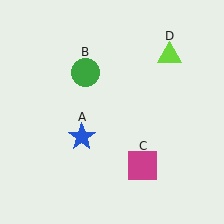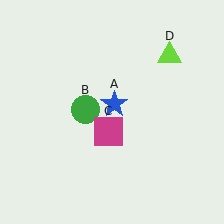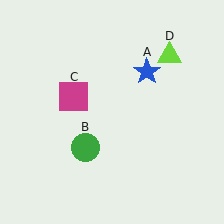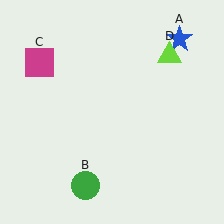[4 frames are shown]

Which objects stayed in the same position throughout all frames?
Lime triangle (object D) remained stationary.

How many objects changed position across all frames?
3 objects changed position: blue star (object A), green circle (object B), magenta square (object C).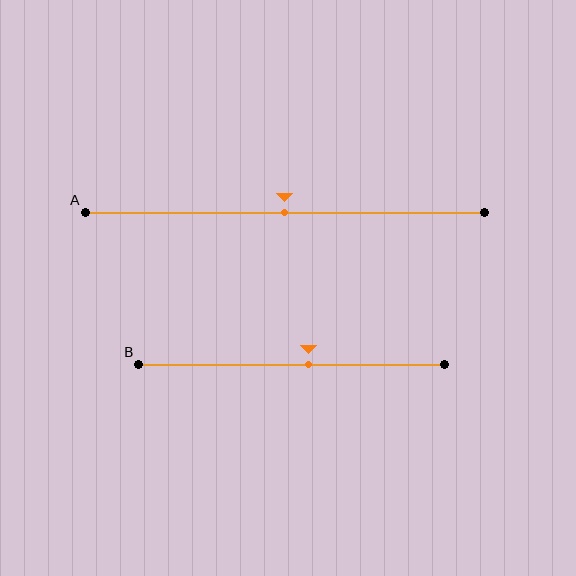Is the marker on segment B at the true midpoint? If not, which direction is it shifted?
No, the marker on segment B is shifted to the right by about 5% of the segment length.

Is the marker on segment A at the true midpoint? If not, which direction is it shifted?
Yes, the marker on segment A is at the true midpoint.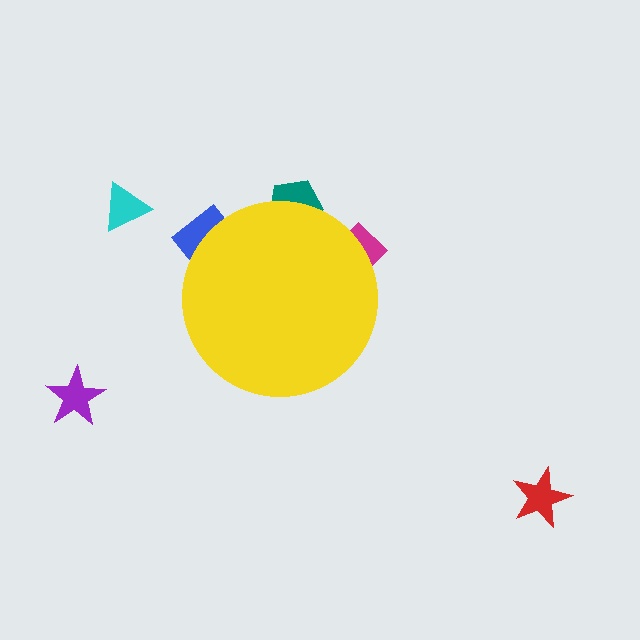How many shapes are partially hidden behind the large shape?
3 shapes are partially hidden.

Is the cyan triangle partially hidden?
No, the cyan triangle is fully visible.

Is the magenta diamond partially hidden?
Yes, the magenta diamond is partially hidden behind the yellow circle.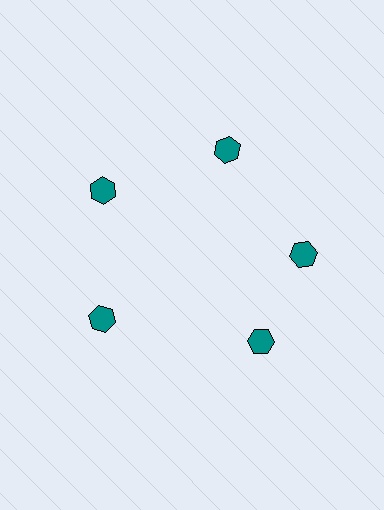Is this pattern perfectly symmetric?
No. The 5 teal hexagons are arranged in a ring, but one element near the 5 o'clock position is rotated out of alignment along the ring, breaking the 5-fold rotational symmetry.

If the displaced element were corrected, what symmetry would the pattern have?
It would have 5-fold rotational symmetry — the pattern would map onto itself every 72 degrees.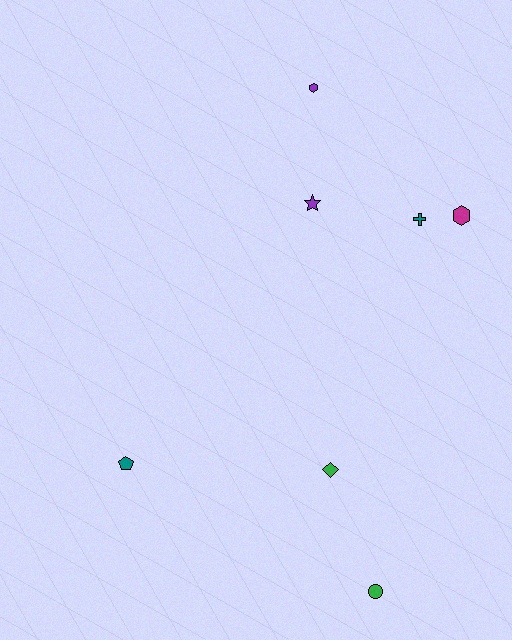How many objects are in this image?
There are 7 objects.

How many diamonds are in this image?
There is 1 diamond.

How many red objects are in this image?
There are no red objects.